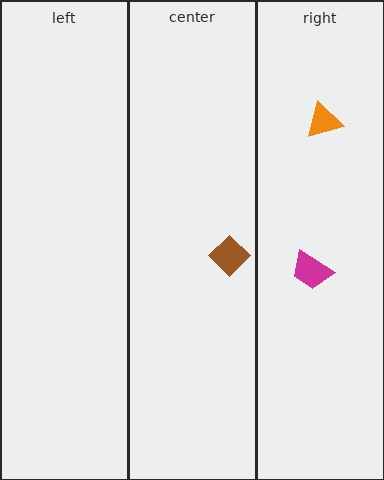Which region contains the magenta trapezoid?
The right region.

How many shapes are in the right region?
2.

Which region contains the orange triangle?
The right region.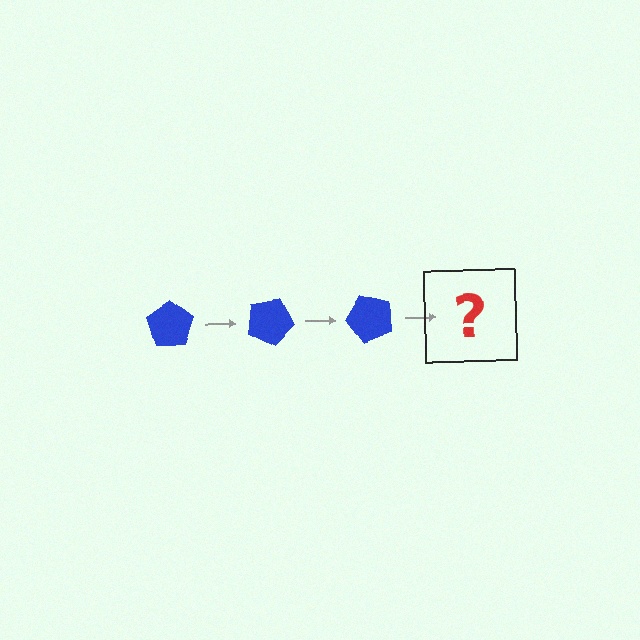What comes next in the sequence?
The next element should be a blue pentagon rotated 75 degrees.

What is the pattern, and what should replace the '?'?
The pattern is that the pentagon rotates 25 degrees each step. The '?' should be a blue pentagon rotated 75 degrees.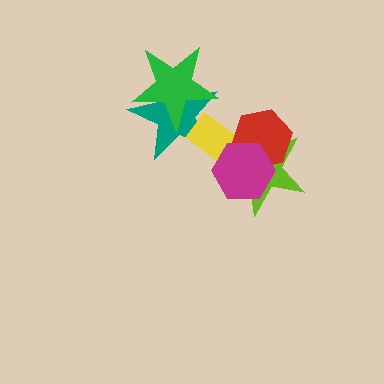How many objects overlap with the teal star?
2 objects overlap with the teal star.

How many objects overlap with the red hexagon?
3 objects overlap with the red hexagon.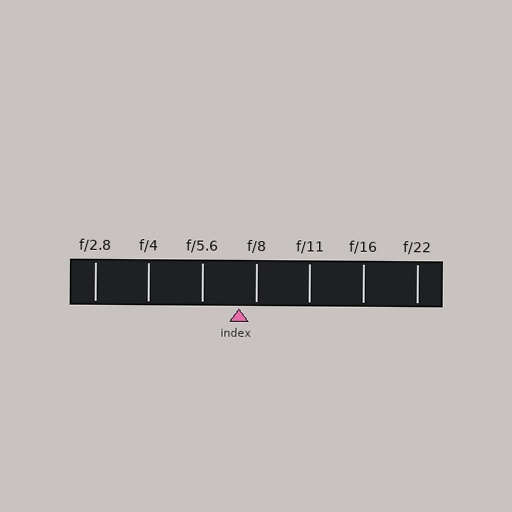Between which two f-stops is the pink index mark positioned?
The index mark is between f/5.6 and f/8.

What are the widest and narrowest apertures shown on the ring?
The widest aperture shown is f/2.8 and the narrowest is f/22.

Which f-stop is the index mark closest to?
The index mark is closest to f/8.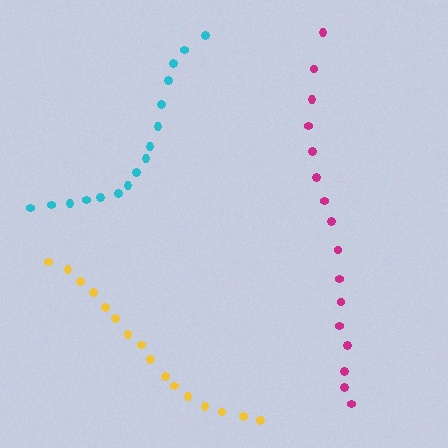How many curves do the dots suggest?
There are 3 distinct paths.